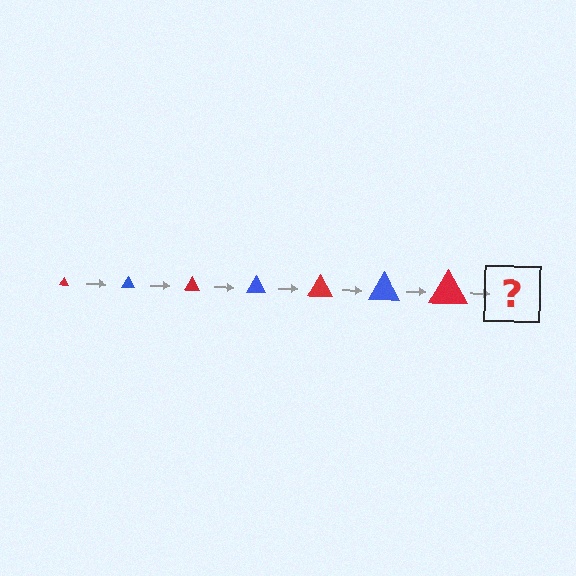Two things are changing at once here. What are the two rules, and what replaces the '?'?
The two rules are that the triangle grows larger each step and the color cycles through red and blue. The '?' should be a blue triangle, larger than the previous one.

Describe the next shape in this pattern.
It should be a blue triangle, larger than the previous one.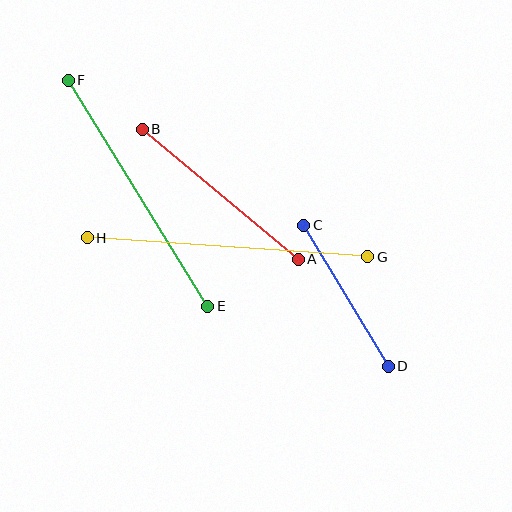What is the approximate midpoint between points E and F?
The midpoint is at approximately (138, 193) pixels.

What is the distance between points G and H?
The distance is approximately 281 pixels.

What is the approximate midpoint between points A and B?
The midpoint is at approximately (220, 194) pixels.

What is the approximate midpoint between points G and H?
The midpoint is at approximately (227, 247) pixels.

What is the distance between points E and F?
The distance is approximately 266 pixels.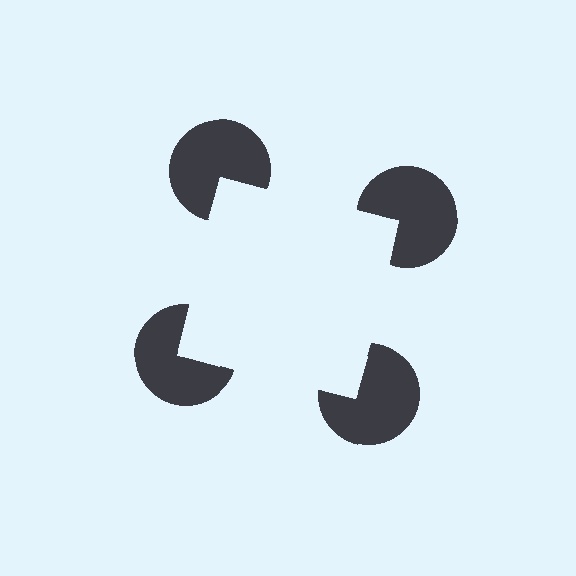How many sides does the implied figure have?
4 sides.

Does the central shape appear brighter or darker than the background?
It typically appears slightly brighter than the background, even though no actual brightness change is drawn.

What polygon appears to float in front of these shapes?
An illusory square — its edges are inferred from the aligned wedge cuts in the pac-man discs, not physically drawn.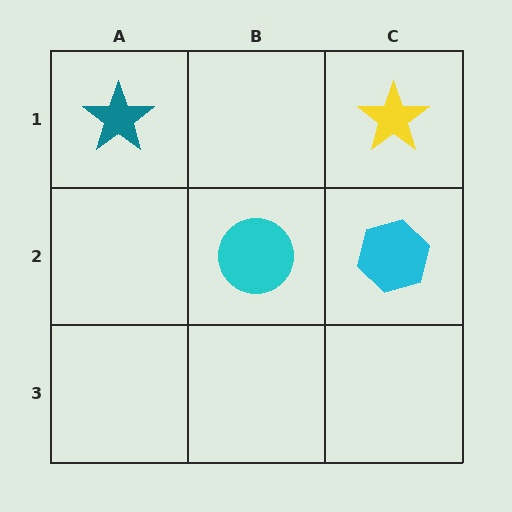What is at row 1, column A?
A teal star.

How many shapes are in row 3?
0 shapes.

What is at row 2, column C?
A cyan hexagon.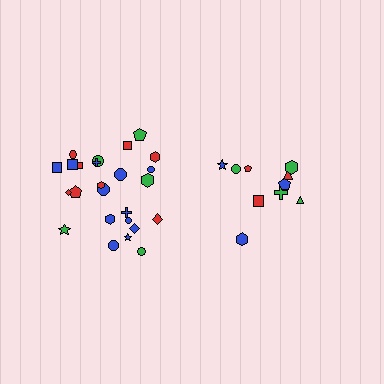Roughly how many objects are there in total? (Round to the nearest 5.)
Roughly 35 objects in total.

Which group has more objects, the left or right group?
The left group.